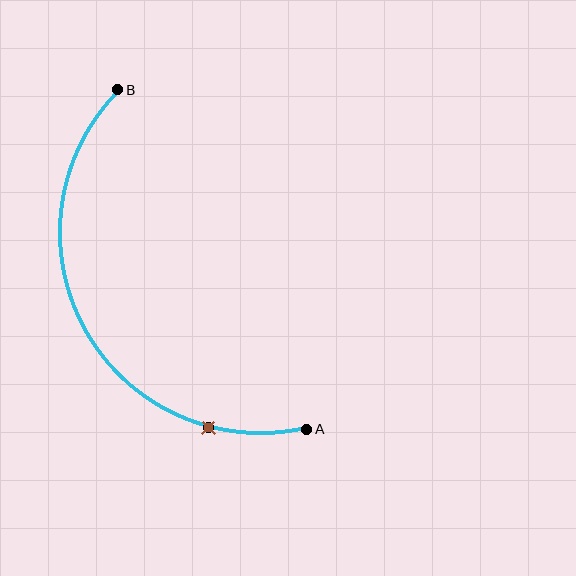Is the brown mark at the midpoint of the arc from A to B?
No. The brown mark lies on the arc but is closer to endpoint A. The arc midpoint would be at the point on the curve equidistant along the arc from both A and B.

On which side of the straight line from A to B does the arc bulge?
The arc bulges to the left of the straight line connecting A and B.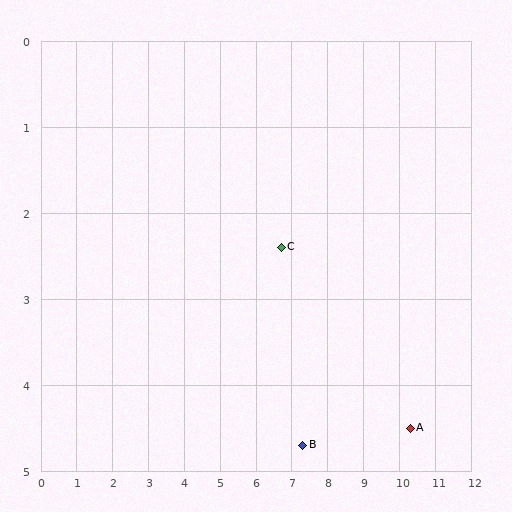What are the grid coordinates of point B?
Point B is at approximately (7.3, 4.7).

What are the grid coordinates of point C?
Point C is at approximately (6.7, 2.4).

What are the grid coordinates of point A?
Point A is at approximately (10.3, 4.5).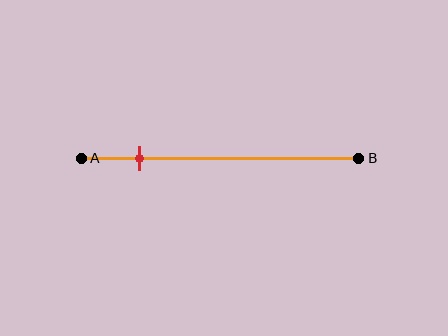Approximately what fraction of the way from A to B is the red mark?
The red mark is approximately 20% of the way from A to B.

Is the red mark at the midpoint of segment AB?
No, the mark is at about 20% from A, not at the 50% midpoint.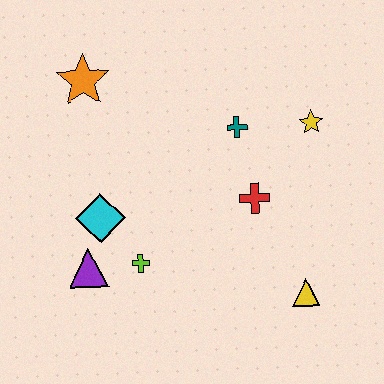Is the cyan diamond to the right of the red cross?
No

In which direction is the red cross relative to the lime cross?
The red cross is to the right of the lime cross.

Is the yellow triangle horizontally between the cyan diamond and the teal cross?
No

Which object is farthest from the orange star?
The yellow triangle is farthest from the orange star.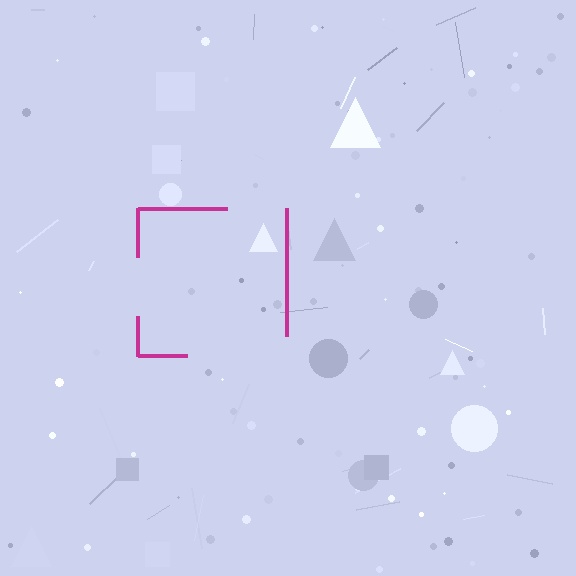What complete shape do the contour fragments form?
The contour fragments form a square.